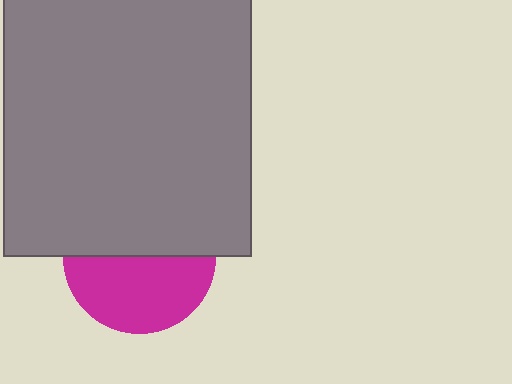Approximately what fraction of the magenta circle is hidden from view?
Roughly 51% of the magenta circle is hidden behind the gray rectangle.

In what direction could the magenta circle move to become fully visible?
The magenta circle could move down. That would shift it out from behind the gray rectangle entirely.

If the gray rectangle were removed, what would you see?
You would see the complete magenta circle.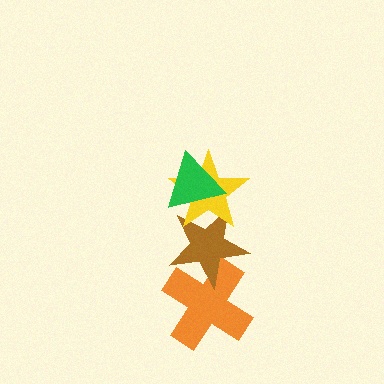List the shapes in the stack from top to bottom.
From top to bottom: the green triangle, the yellow star, the brown star, the orange cross.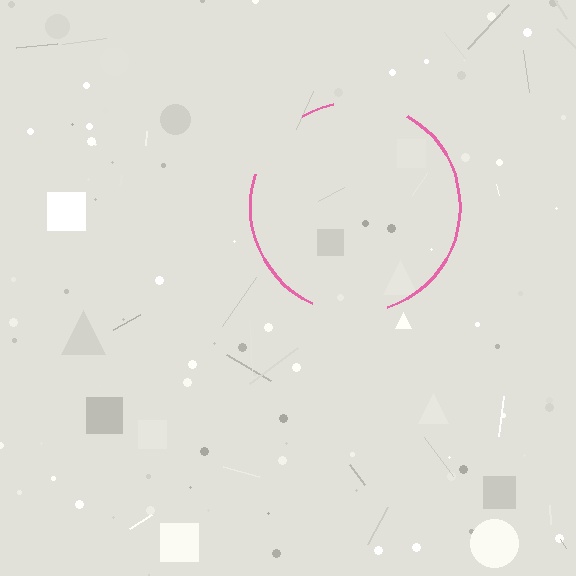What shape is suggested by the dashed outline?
The dashed outline suggests a circle.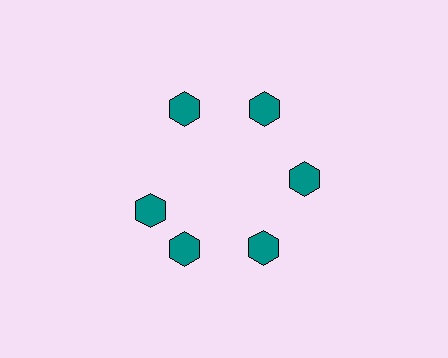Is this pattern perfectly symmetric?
No. The 6 teal hexagons are arranged in a ring, but one element near the 9 o'clock position is rotated out of alignment along the ring, breaking the 6-fold rotational symmetry.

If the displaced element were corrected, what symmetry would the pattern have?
It would have 6-fold rotational symmetry — the pattern would map onto itself every 60 degrees.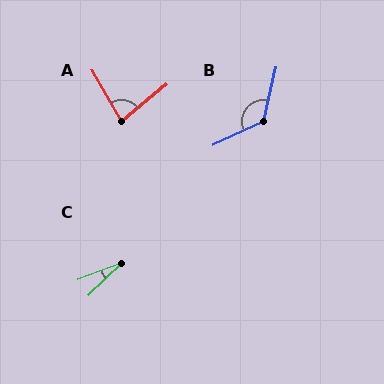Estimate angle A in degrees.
Approximately 80 degrees.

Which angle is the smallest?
C, at approximately 23 degrees.